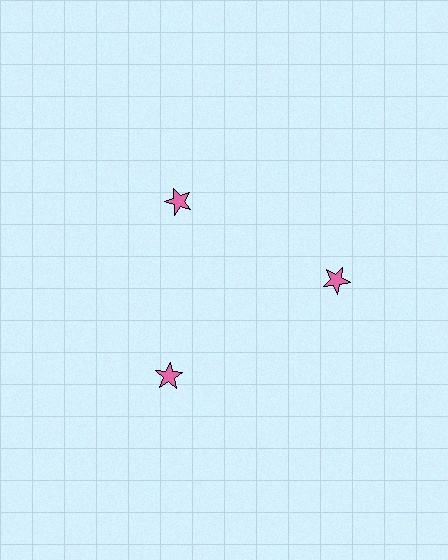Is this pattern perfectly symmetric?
No. The 3 pink stars are arranged in a ring, but one element near the 11 o'clock position is pulled inward toward the center, breaking the 3-fold rotational symmetry.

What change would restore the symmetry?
The symmetry would be restored by moving it outward, back onto the ring so that all 3 stars sit at equal angles and equal distance from the center.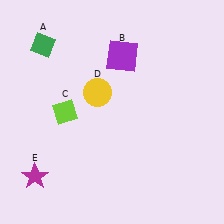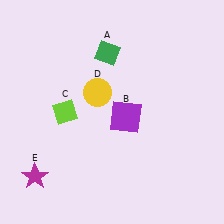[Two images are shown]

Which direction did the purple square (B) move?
The purple square (B) moved down.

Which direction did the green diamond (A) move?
The green diamond (A) moved right.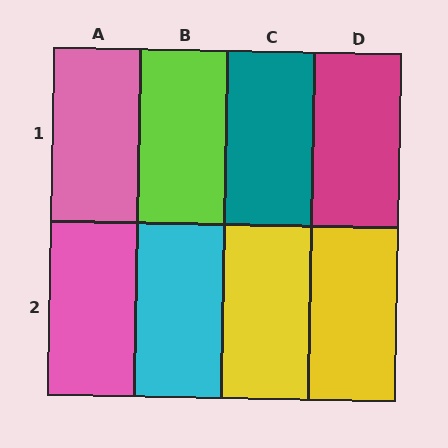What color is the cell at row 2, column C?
Yellow.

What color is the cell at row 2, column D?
Yellow.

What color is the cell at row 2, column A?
Pink.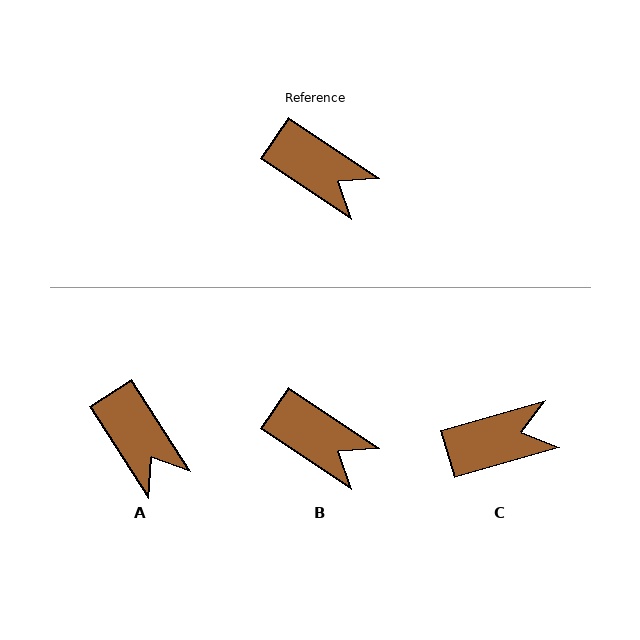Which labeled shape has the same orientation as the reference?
B.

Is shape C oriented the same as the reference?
No, it is off by about 50 degrees.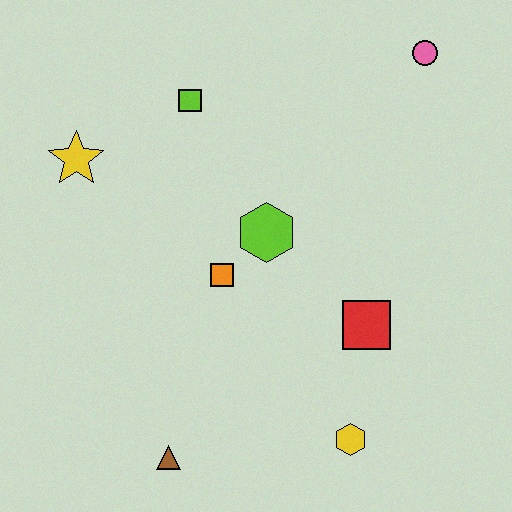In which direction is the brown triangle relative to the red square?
The brown triangle is to the left of the red square.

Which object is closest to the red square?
The yellow hexagon is closest to the red square.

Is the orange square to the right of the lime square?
Yes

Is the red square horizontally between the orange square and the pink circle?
Yes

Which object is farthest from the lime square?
The yellow hexagon is farthest from the lime square.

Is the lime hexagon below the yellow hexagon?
No